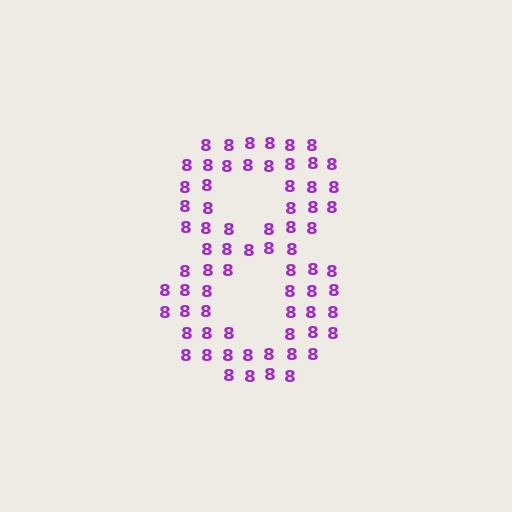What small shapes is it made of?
It is made of small digit 8's.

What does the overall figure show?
The overall figure shows the digit 8.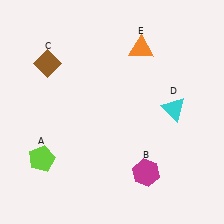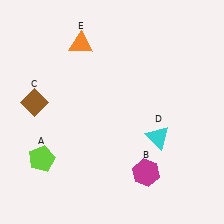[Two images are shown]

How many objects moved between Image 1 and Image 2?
3 objects moved between the two images.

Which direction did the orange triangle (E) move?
The orange triangle (E) moved left.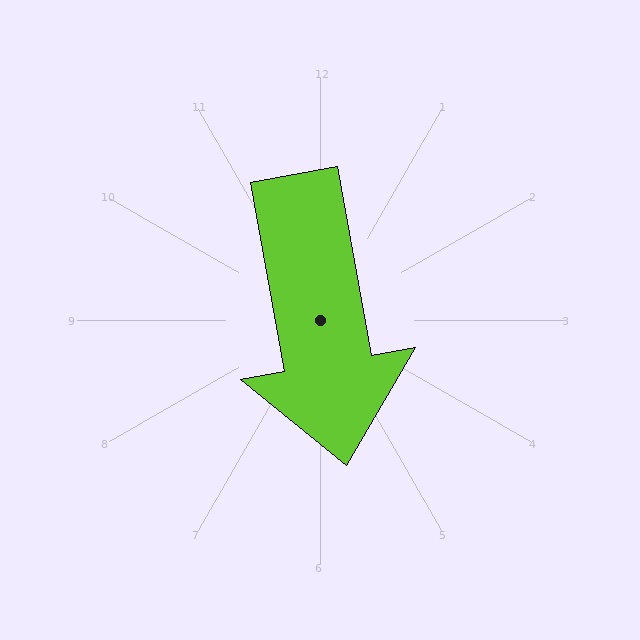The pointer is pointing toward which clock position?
Roughly 6 o'clock.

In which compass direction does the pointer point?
South.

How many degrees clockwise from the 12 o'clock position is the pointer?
Approximately 170 degrees.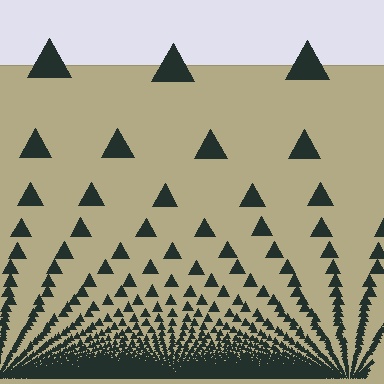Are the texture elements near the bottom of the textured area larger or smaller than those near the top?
Smaller. The gradient is inverted — elements near the bottom are smaller and denser.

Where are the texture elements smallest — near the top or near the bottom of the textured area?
Near the bottom.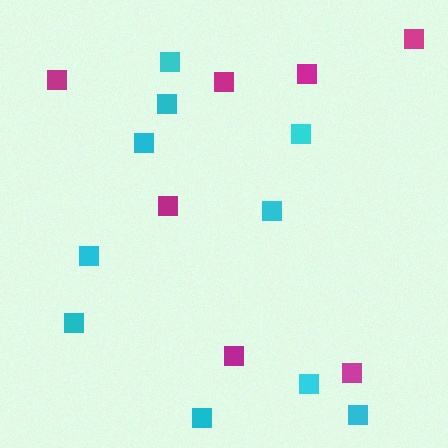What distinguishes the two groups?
There are 2 groups: one group of cyan squares (10) and one group of magenta squares (7).